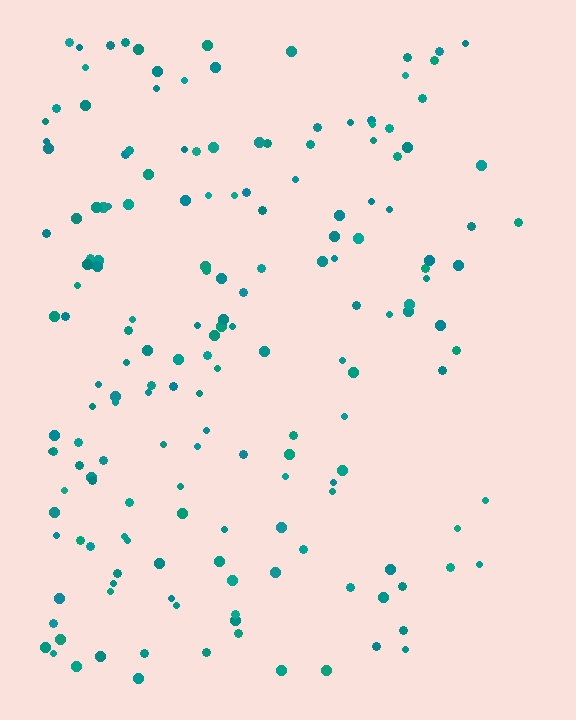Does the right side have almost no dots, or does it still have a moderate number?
Still a moderate number, just noticeably fewer than the left.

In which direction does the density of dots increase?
From right to left, with the left side densest.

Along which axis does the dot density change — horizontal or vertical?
Horizontal.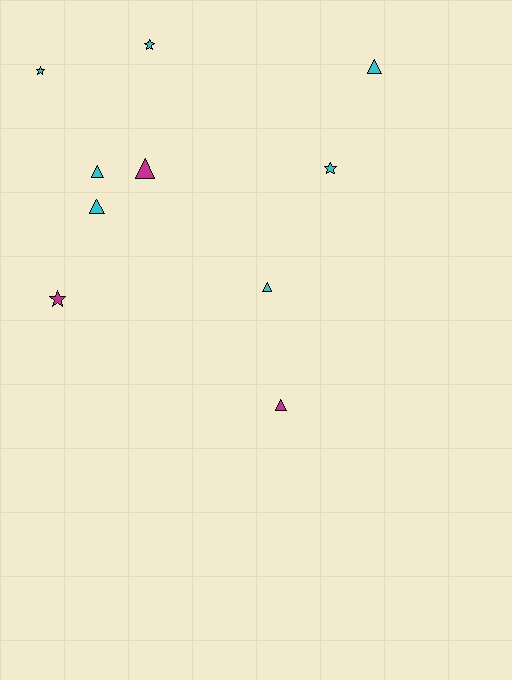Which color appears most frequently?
Cyan, with 7 objects.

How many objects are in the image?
There are 10 objects.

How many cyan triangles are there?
There are 4 cyan triangles.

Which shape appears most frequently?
Triangle, with 6 objects.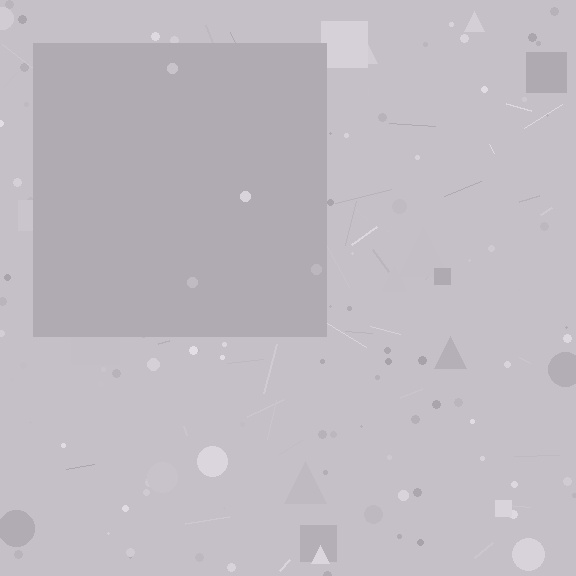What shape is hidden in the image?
A square is hidden in the image.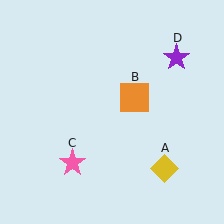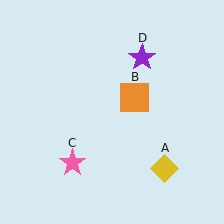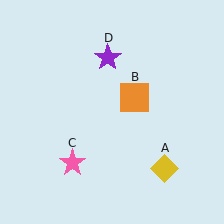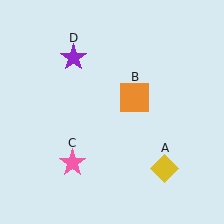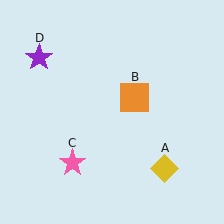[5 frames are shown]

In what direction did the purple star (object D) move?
The purple star (object D) moved left.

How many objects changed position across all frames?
1 object changed position: purple star (object D).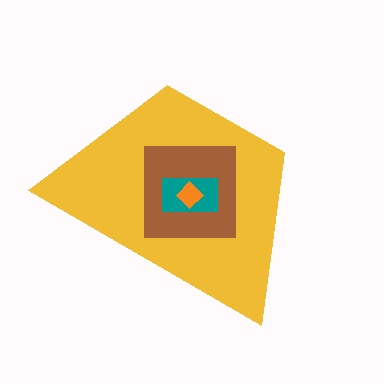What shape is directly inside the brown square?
The teal rectangle.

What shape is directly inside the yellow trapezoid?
The brown square.